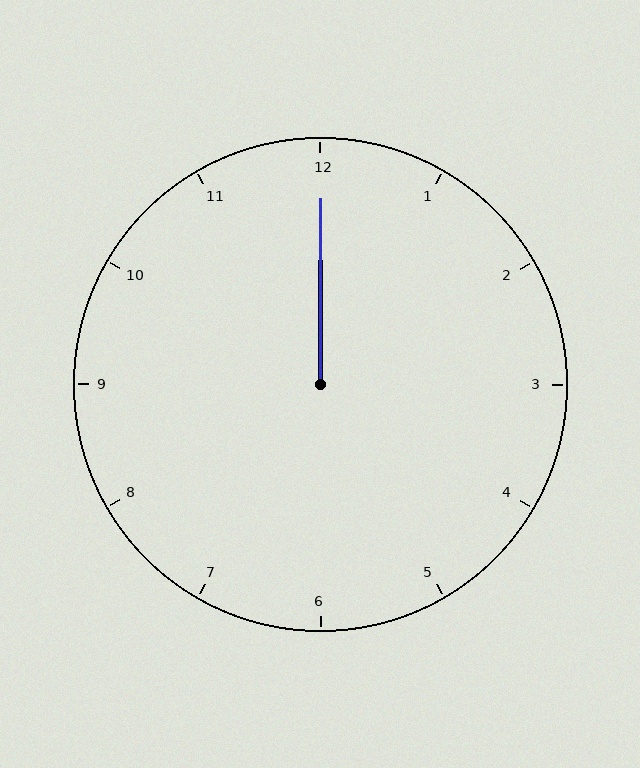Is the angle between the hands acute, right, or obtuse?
It is acute.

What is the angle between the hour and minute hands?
Approximately 0 degrees.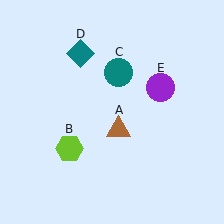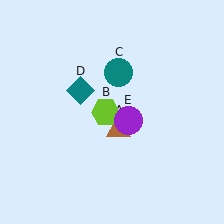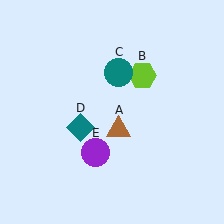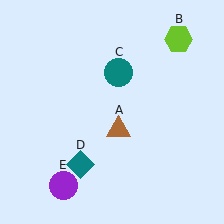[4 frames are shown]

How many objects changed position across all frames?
3 objects changed position: lime hexagon (object B), teal diamond (object D), purple circle (object E).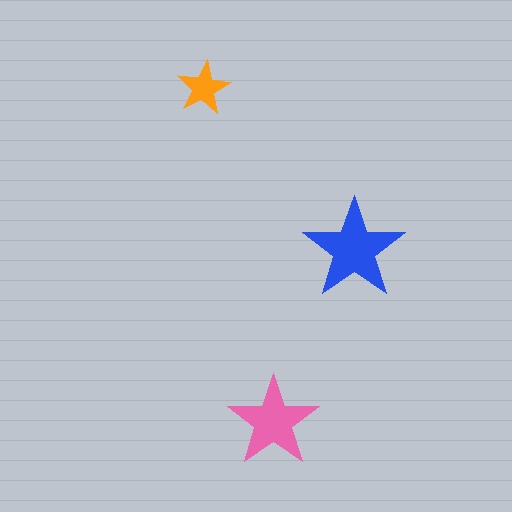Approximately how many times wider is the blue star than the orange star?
About 2 times wider.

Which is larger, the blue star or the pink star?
The blue one.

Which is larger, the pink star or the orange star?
The pink one.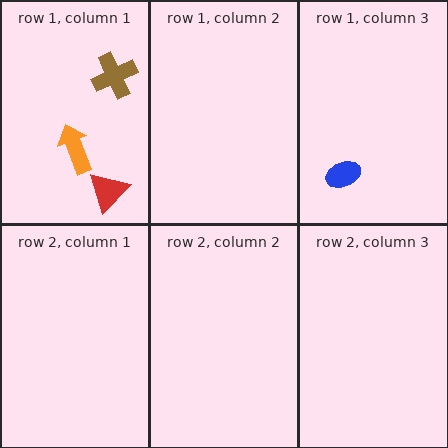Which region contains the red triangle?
The row 1, column 1 region.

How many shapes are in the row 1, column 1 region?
3.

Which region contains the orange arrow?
The row 1, column 1 region.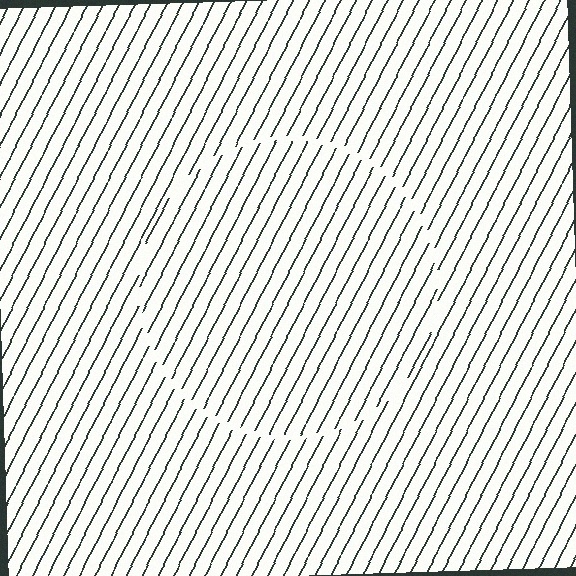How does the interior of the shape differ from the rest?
The interior of the shape contains the same grating, shifted by half a period — the contour is defined by the phase discontinuity where line-ends from the inner and outer gratings abut.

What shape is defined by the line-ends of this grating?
An illusory circle. The interior of the shape contains the same grating, shifted by half a period — the contour is defined by the phase discontinuity where line-ends from the inner and outer gratings abut.